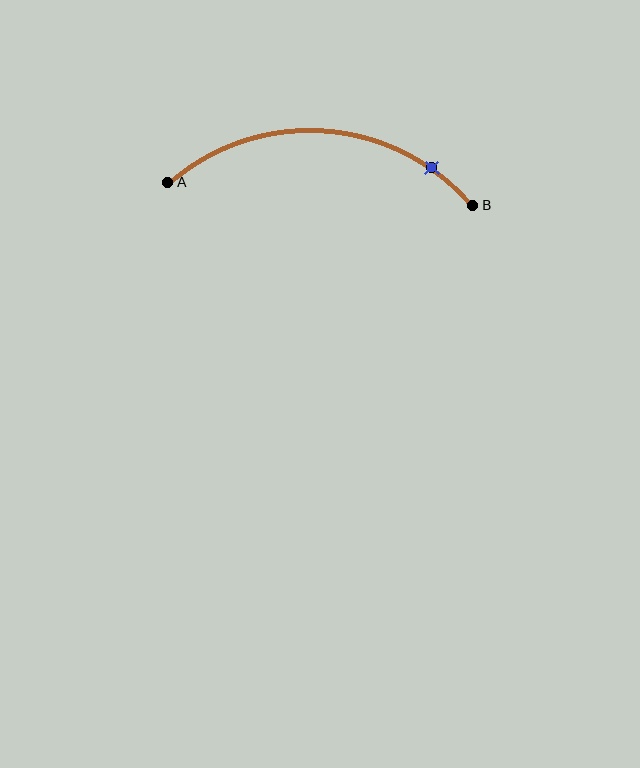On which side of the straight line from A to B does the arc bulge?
The arc bulges above the straight line connecting A and B.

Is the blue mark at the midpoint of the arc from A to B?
No. The blue mark lies on the arc but is closer to endpoint B. The arc midpoint would be at the point on the curve equidistant along the arc from both A and B.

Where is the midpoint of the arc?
The arc midpoint is the point on the curve farthest from the straight line joining A and B. It sits above that line.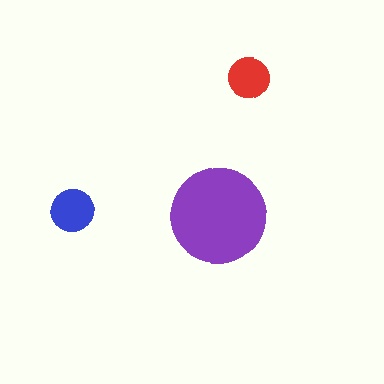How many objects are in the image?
There are 3 objects in the image.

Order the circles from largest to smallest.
the purple one, the blue one, the red one.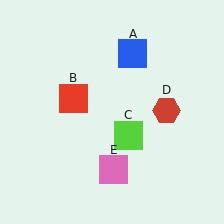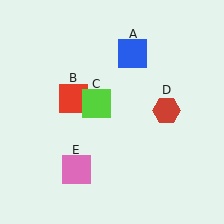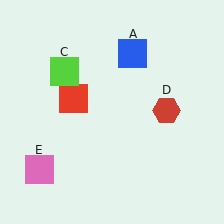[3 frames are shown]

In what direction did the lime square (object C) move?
The lime square (object C) moved up and to the left.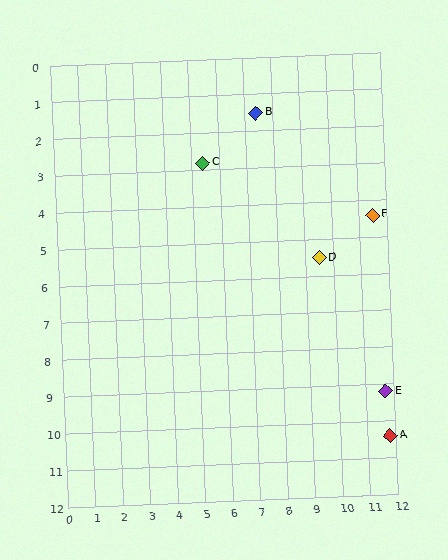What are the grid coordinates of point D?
Point D is at approximately (9.5, 5.5).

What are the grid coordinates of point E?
Point E is at approximately (11.7, 9.2).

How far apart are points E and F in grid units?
Points E and F are about 4.8 grid units apart.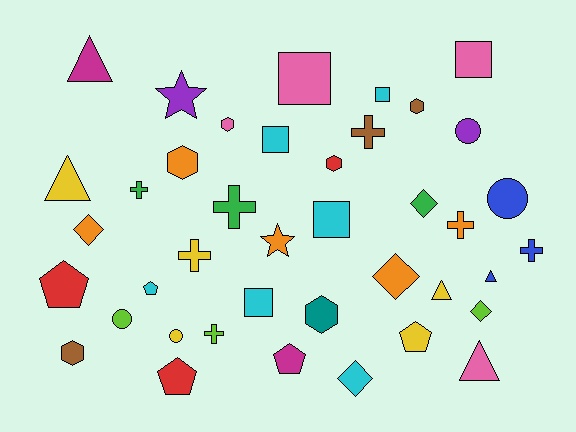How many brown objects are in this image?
There are 3 brown objects.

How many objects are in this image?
There are 40 objects.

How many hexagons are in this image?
There are 6 hexagons.